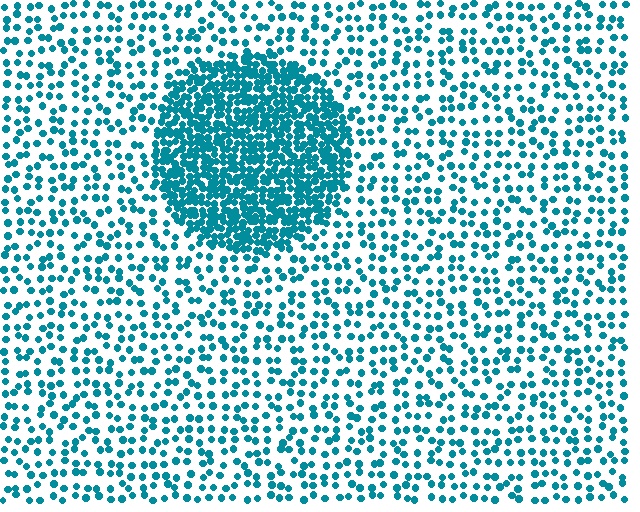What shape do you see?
I see a circle.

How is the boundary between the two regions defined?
The boundary is defined by a change in element density (approximately 3.0x ratio). All elements are the same color, size, and shape.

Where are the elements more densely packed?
The elements are more densely packed inside the circle boundary.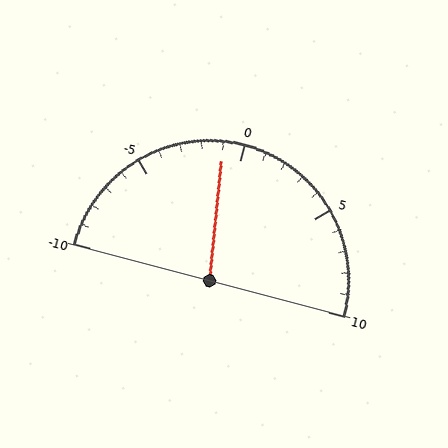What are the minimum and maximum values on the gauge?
The gauge ranges from -10 to 10.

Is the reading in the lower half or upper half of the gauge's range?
The reading is in the lower half of the range (-10 to 10).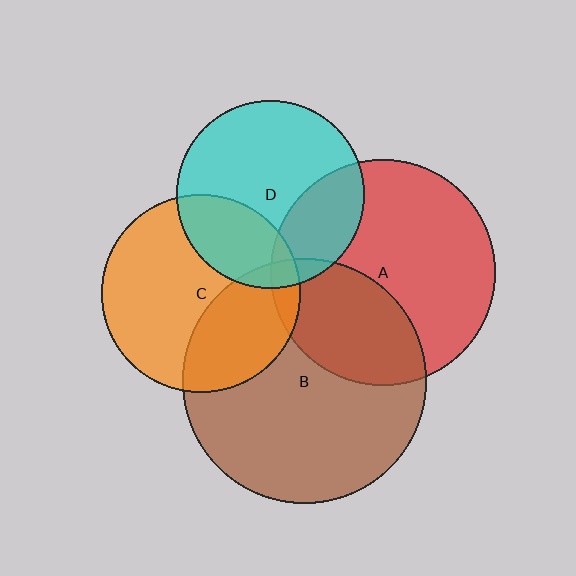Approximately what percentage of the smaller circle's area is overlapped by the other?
Approximately 35%.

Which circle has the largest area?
Circle B (brown).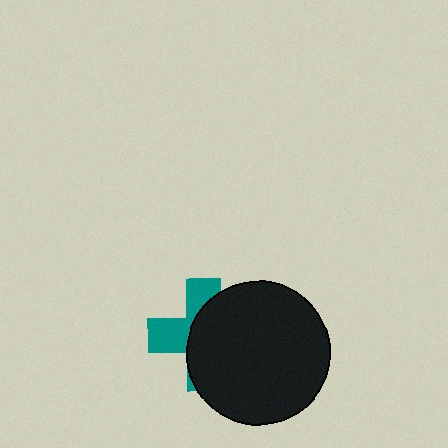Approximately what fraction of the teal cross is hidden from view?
Roughly 63% of the teal cross is hidden behind the black circle.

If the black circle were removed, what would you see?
You would see the complete teal cross.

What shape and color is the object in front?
The object in front is a black circle.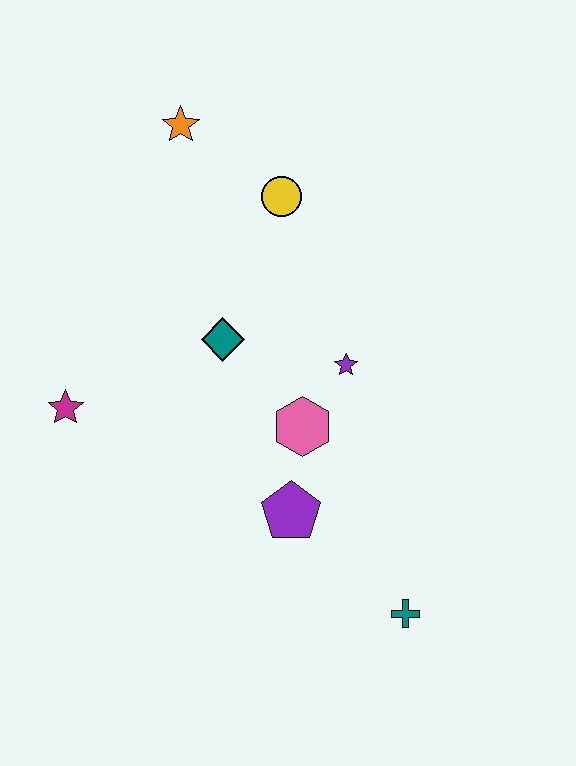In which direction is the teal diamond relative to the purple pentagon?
The teal diamond is above the purple pentagon.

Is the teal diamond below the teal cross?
No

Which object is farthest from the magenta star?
The teal cross is farthest from the magenta star.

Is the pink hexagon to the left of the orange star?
No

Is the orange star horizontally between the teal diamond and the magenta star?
Yes